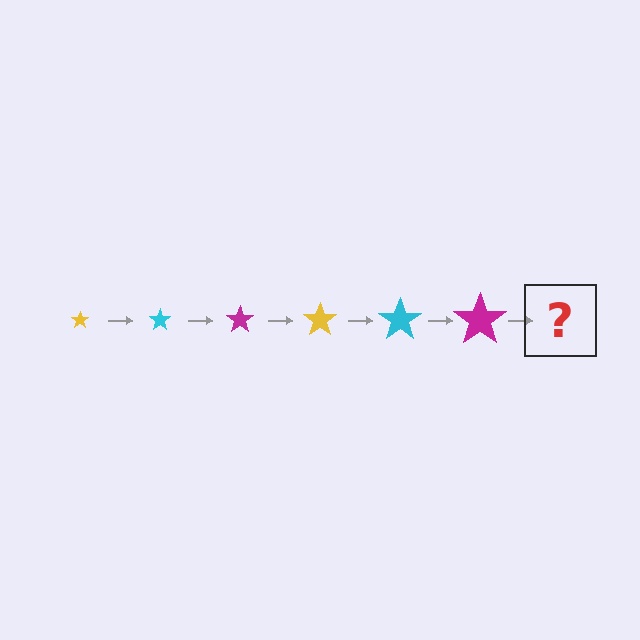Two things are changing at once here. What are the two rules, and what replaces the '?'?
The two rules are that the star grows larger each step and the color cycles through yellow, cyan, and magenta. The '?' should be a yellow star, larger than the previous one.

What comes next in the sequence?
The next element should be a yellow star, larger than the previous one.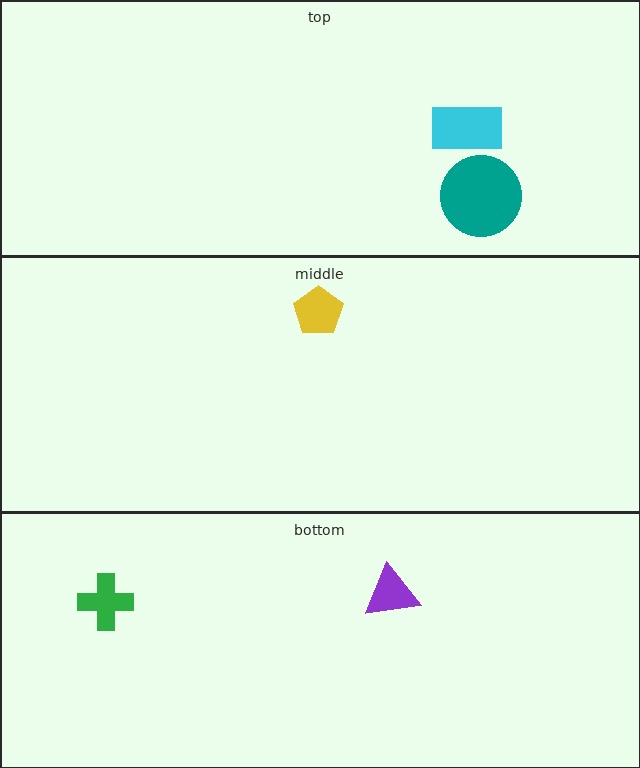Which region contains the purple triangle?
The bottom region.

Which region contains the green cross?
The bottom region.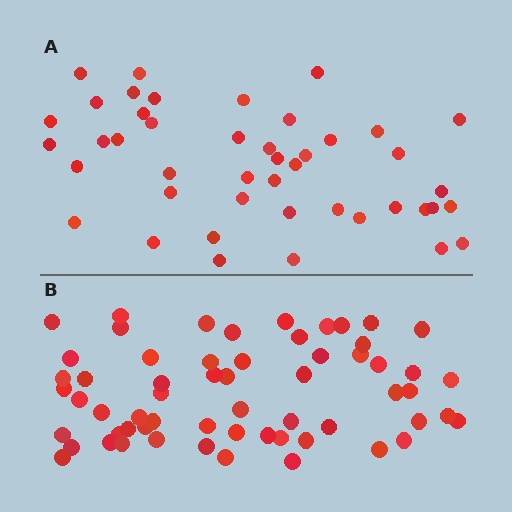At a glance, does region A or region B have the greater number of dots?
Region B (the bottom region) has more dots.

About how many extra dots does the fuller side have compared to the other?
Region B has approximately 15 more dots than region A.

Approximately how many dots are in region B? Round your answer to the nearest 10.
About 60 dots.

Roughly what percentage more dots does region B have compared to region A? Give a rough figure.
About 35% more.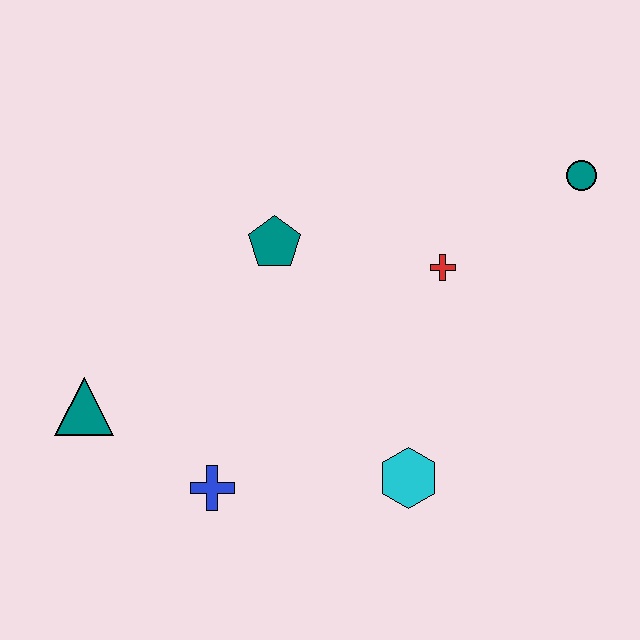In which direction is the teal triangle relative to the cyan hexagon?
The teal triangle is to the left of the cyan hexagon.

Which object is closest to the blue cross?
The teal triangle is closest to the blue cross.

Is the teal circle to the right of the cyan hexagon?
Yes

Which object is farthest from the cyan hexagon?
The teal circle is farthest from the cyan hexagon.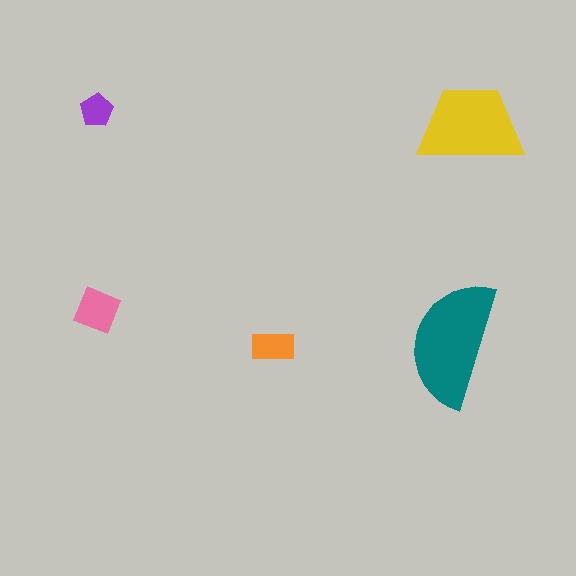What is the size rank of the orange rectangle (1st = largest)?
4th.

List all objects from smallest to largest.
The purple pentagon, the orange rectangle, the pink square, the yellow trapezoid, the teal semicircle.